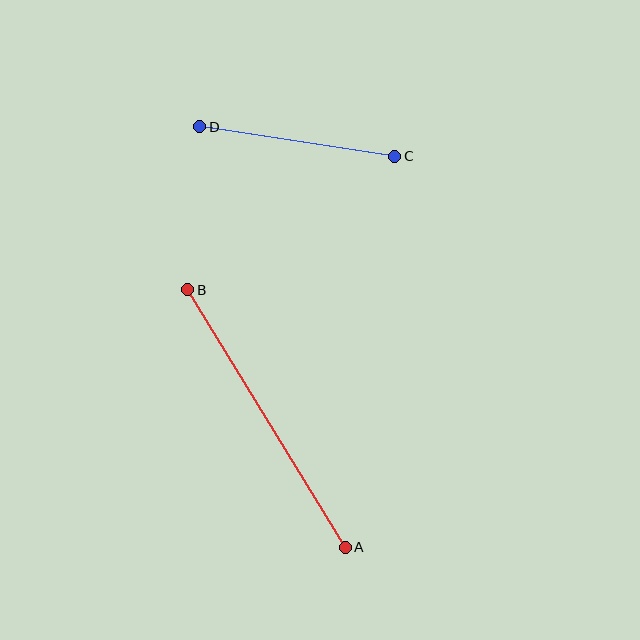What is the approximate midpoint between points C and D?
The midpoint is at approximately (297, 142) pixels.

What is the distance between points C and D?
The distance is approximately 197 pixels.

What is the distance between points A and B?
The distance is approximately 302 pixels.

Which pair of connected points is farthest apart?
Points A and B are farthest apart.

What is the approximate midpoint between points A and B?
The midpoint is at approximately (267, 419) pixels.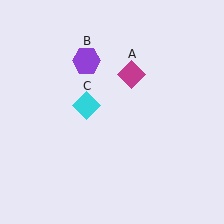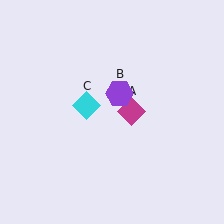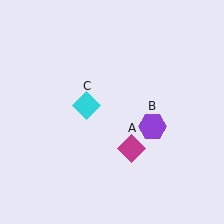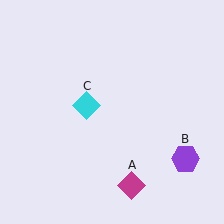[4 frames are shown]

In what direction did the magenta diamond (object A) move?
The magenta diamond (object A) moved down.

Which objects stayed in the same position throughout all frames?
Cyan diamond (object C) remained stationary.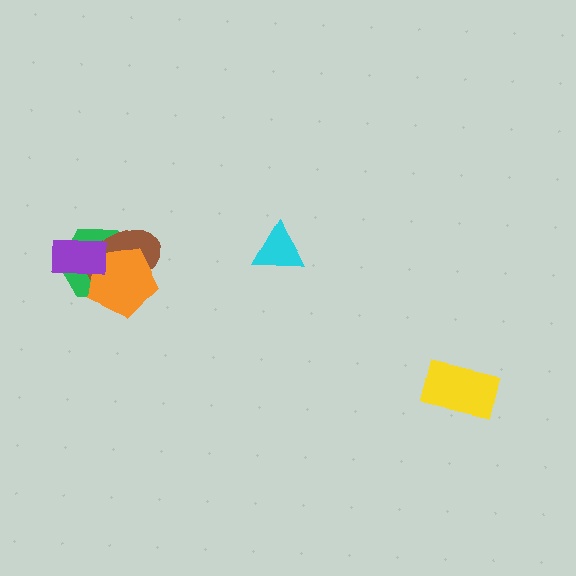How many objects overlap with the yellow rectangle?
0 objects overlap with the yellow rectangle.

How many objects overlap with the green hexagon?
3 objects overlap with the green hexagon.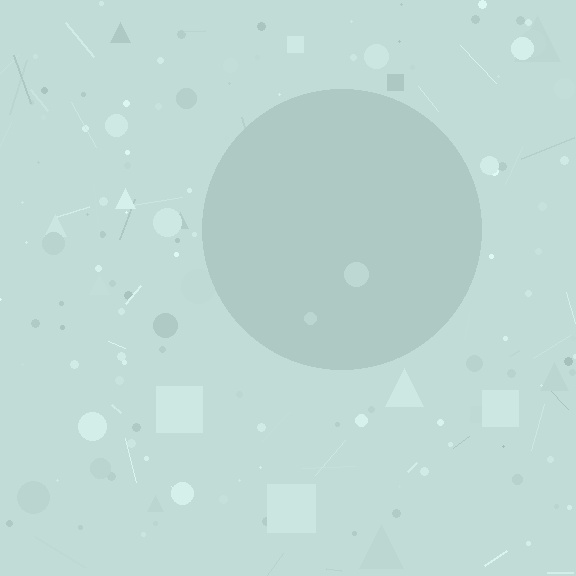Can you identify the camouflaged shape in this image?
The camouflaged shape is a circle.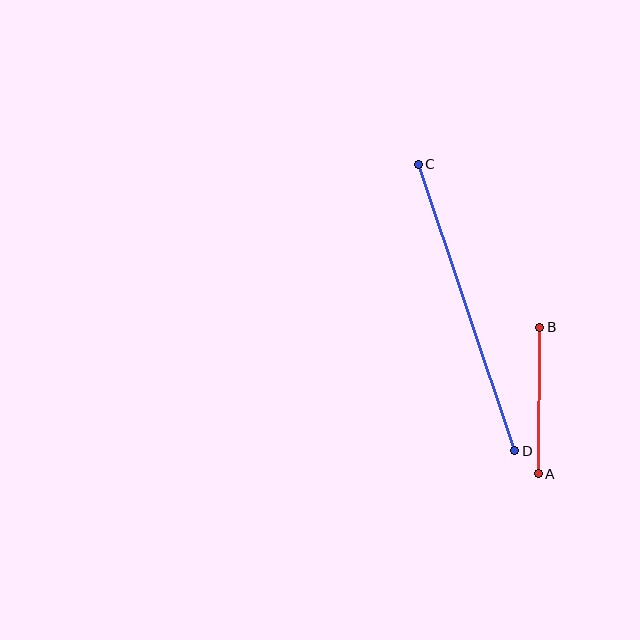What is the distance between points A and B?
The distance is approximately 146 pixels.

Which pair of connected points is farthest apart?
Points C and D are farthest apart.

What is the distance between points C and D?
The distance is approximately 303 pixels.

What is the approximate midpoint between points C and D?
The midpoint is at approximately (467, 307) pixels.